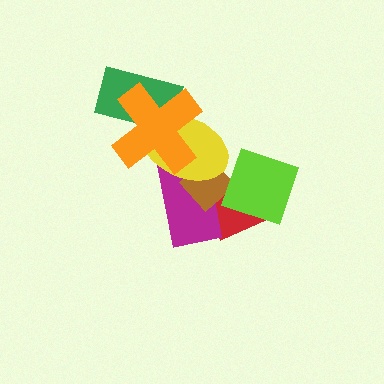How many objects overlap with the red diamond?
3 objects overlap with the red diamond.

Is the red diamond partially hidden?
Yes, it is partially covered by another shape.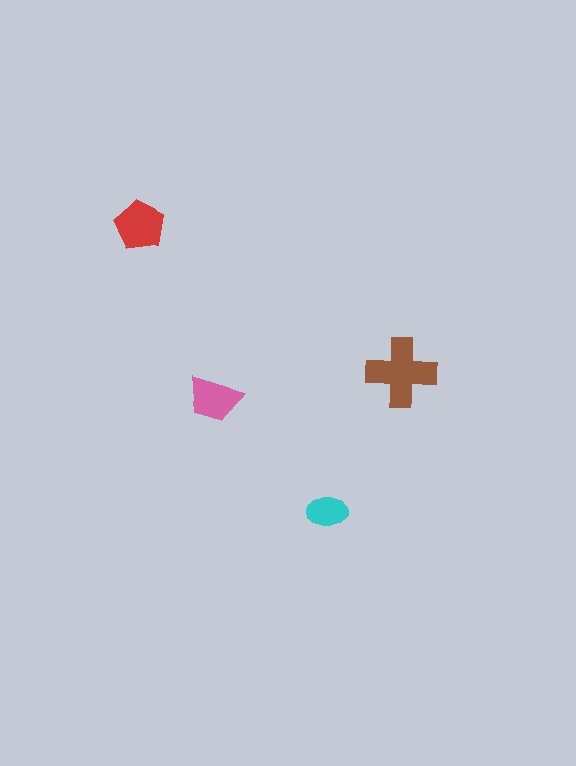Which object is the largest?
The brown cross.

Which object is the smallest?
The cyan ellipse.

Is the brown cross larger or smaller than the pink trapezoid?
Larger.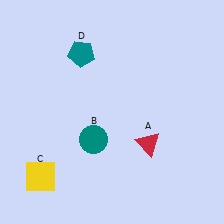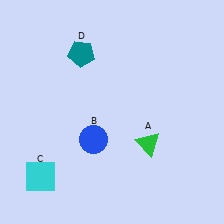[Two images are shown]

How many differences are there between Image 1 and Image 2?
There are 3 differences between the two images.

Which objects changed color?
A changed from red to green. B changed from teal to blue. C changed from yellow to cyan.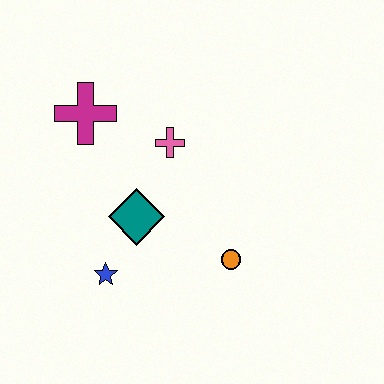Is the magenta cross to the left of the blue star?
Yes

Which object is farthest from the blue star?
The magenta cross is farthest from the blue star.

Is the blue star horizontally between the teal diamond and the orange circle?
No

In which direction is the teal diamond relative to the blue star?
The teal diamond is above the blue star.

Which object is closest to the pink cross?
The teal diamond is closest to the pink cross.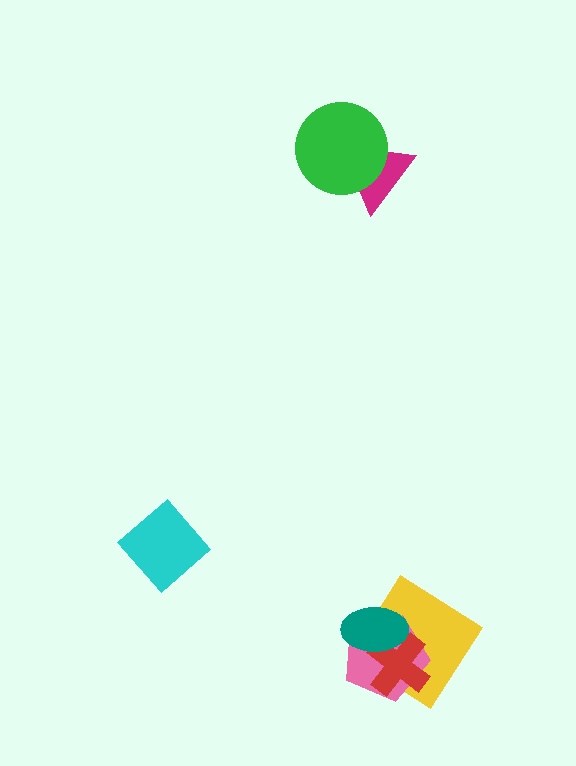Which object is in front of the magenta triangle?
The green circle is in front of the magenta triangle.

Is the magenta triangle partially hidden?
Yes, it is partially covered by another shape.